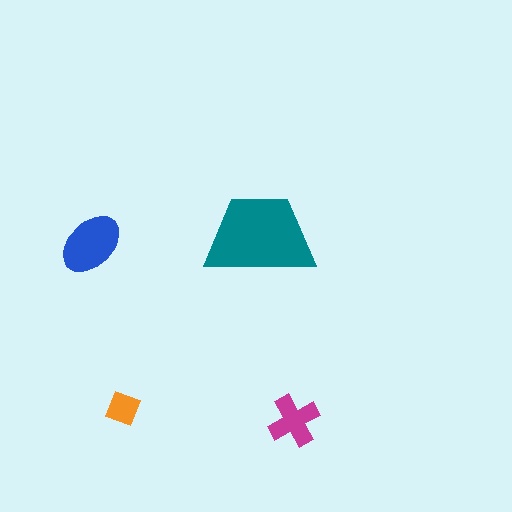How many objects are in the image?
There are 4 objects in the image.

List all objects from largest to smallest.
The teal trapezoid, the blue ellipse, the magenta cross, the orange diamond.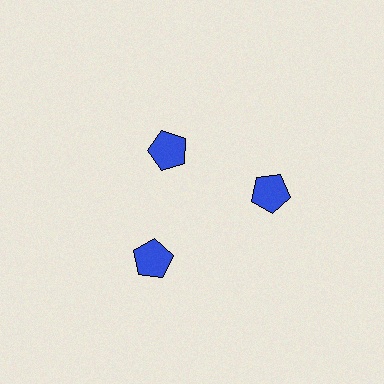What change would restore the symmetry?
The symmetry would be restored by moving it outward, back onto the ring so that all 3 pentagons sit at equal angles and equal distance from the center.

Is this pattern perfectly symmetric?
No. The 3 blue pentagons are arranged in a ring, but one element near the 11 o'clock position is pulled inward toward the center, breaking the 3-fold rotational symmetry.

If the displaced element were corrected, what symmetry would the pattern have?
It would have 3-fold rotational symmetry — the pattern would map onto itself every 120 degrees.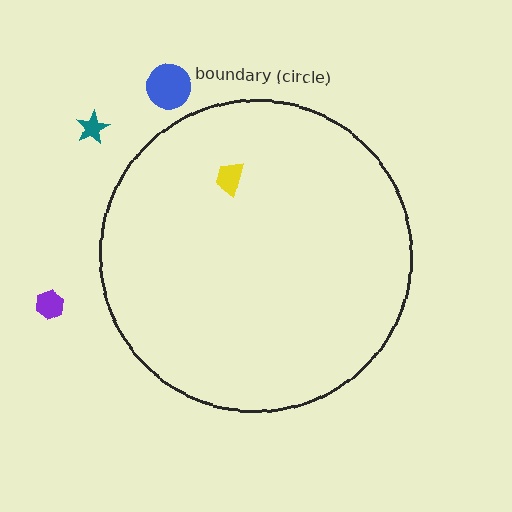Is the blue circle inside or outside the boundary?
Outside.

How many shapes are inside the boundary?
1 inside, 3 outside.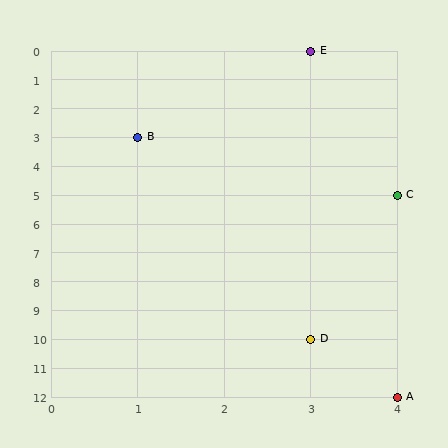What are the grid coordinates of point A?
Point A is at grid coordinates (4, 12).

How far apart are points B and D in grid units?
Points B and D are 2 columns and 7 rows apart (about 7.3 grid units diagonally).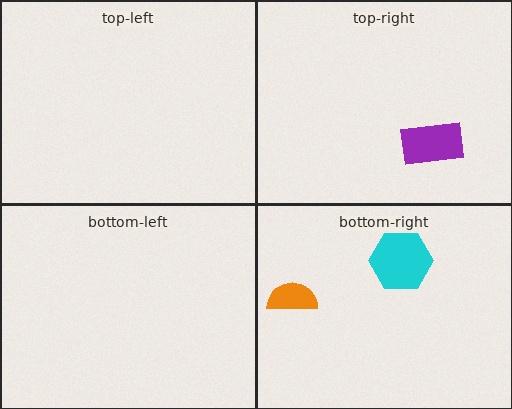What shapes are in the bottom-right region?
The cyan hexagon, the orange semicircle.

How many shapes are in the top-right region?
1.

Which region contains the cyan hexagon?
The bottom-right region.